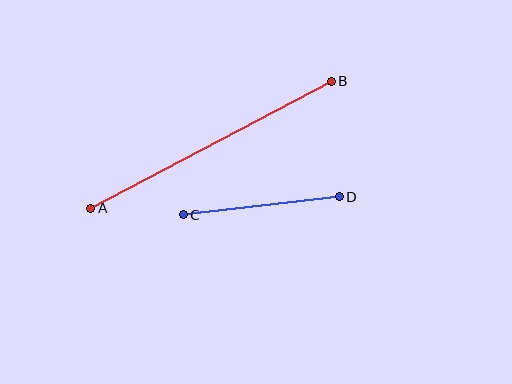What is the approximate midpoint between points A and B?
The midpoint is at approximately (211, 145) pixels.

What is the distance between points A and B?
The distance is approximately 272 pixels.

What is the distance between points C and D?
The distance is approximately 157 pixels.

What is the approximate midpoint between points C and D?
The midpoint is at approximately (261, 206) pixels.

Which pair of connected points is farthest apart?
Points A and B are farthest apart.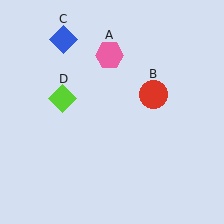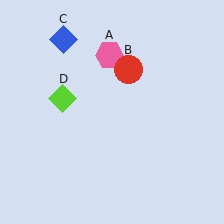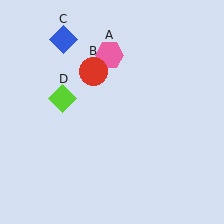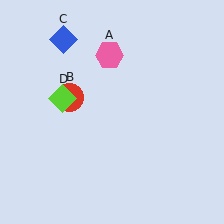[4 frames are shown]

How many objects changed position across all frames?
1 object changed position: red circle (object B).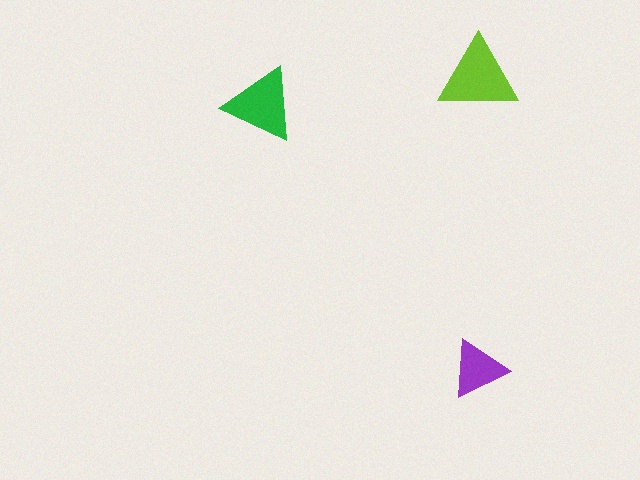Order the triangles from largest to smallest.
the lime one, the green one, the purple one.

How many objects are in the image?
There are 3 objects in the image.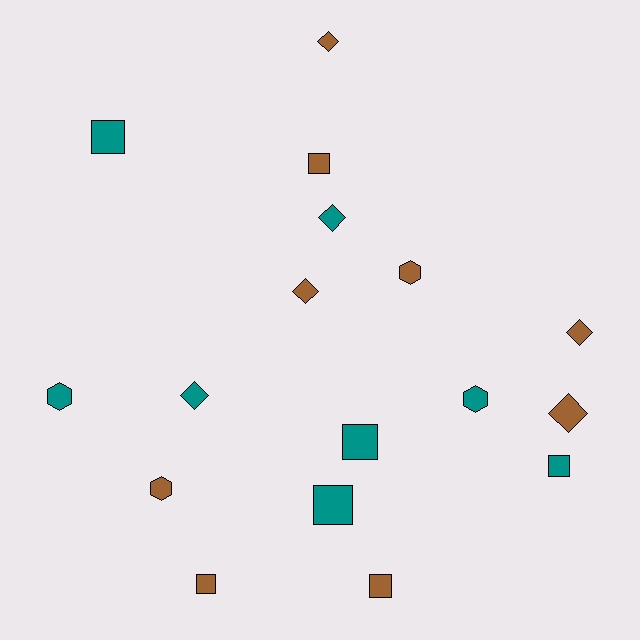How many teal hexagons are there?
There are 2 teal hexagons.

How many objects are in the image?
There are 17 objects.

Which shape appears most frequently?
Square, with 7 objects.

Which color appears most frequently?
Brown, with 9 objects.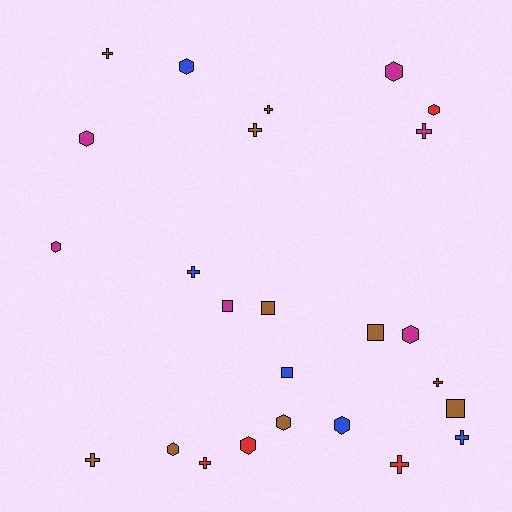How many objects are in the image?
There are 25 objects.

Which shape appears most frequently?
Cross, with 10 objects.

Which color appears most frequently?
Brown, with 9 objects.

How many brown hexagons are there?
There are 2 brown hexagons.